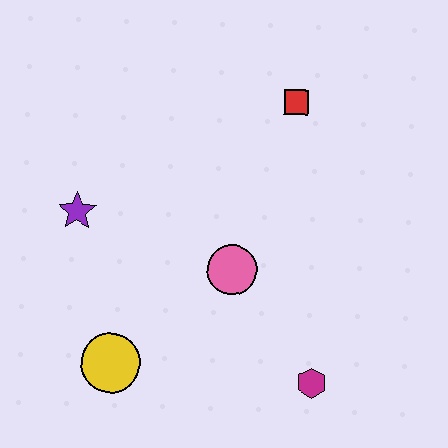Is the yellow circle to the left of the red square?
Yes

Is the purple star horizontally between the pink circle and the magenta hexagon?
No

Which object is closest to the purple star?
The yellow circle is closest to the purple star.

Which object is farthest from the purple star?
The magenta hexagon is farthest from the purple star.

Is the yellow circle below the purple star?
Yes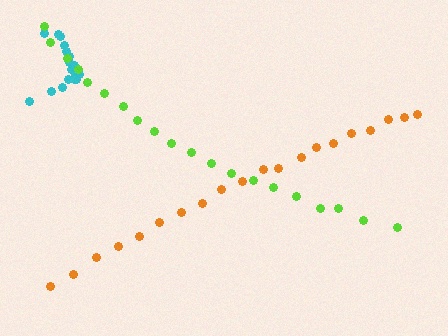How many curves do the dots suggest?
There are 3 distinct paths.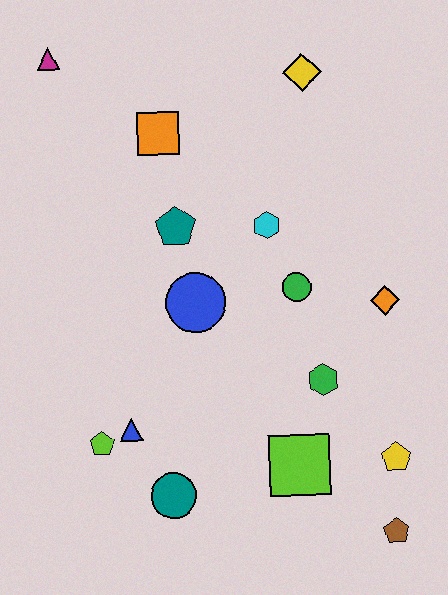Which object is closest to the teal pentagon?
The blue circle is closest to the teal pentagon.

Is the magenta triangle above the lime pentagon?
Yes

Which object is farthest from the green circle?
The magenta triangle is farthest from the green circle.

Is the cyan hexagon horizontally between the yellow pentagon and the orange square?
Yes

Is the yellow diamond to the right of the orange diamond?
No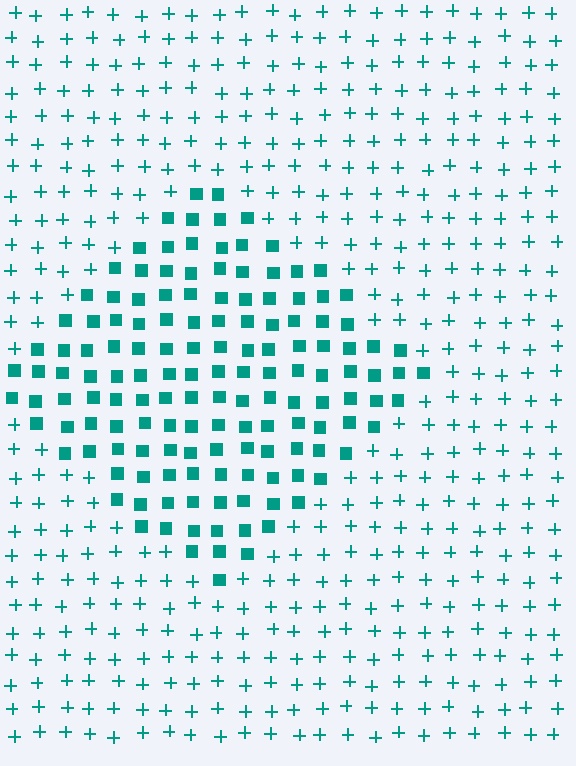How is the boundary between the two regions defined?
The boundary is defined by a change in element shape: squares inside vs. plus signs outside. All elements share the same color and spacing.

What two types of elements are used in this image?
The image uses squares inside the diamond region and plus signs outside it.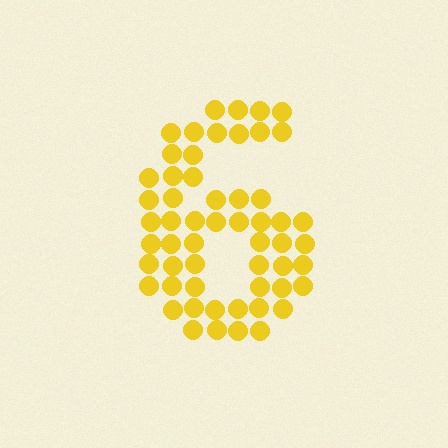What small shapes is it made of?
It is made of small circles.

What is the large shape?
The large shape is the digit 6.